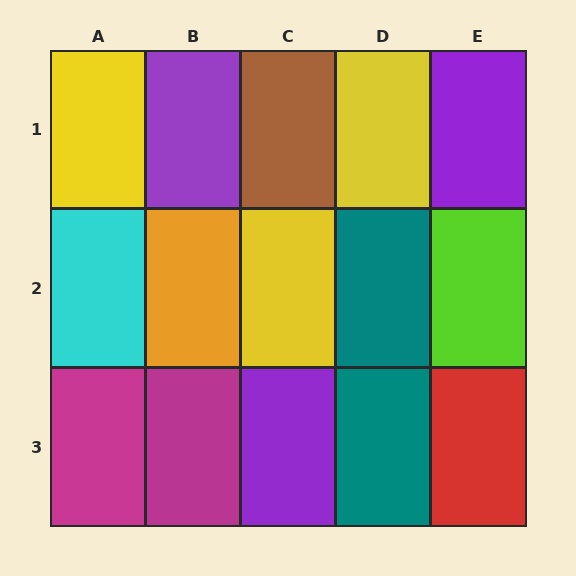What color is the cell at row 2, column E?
Lime.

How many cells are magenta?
2 cells are magenta.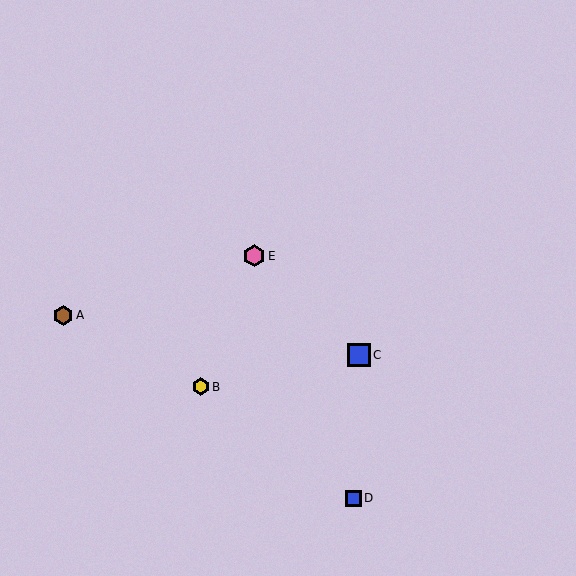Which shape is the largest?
The blue square (labeled C) is the largest.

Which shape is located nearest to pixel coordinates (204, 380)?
The yellow hexagon (labeled B) at (201, 387) is nearest to that location.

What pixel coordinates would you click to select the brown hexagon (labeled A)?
Click at (63, 315) to select the brown hexagon A.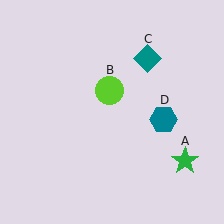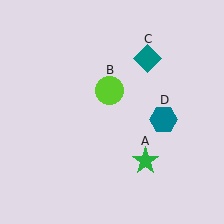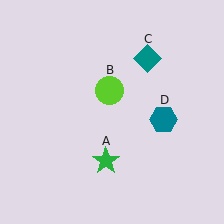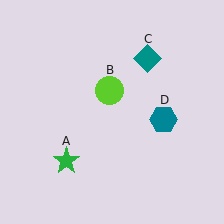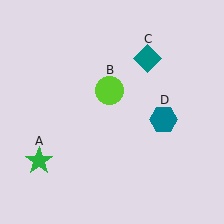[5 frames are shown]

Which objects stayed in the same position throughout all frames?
Lime circle (object B) and teal diamond (object C) and teal hexagon (object D) remained stationary.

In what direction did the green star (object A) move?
The green star (object A) moved left.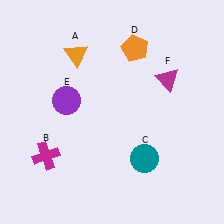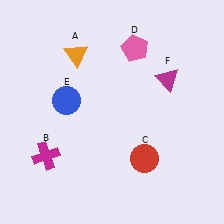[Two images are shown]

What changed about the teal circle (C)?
In Image 1, C is teal. In Image 2, it changed to red.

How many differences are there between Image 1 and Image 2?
There are 3 differences between the two images.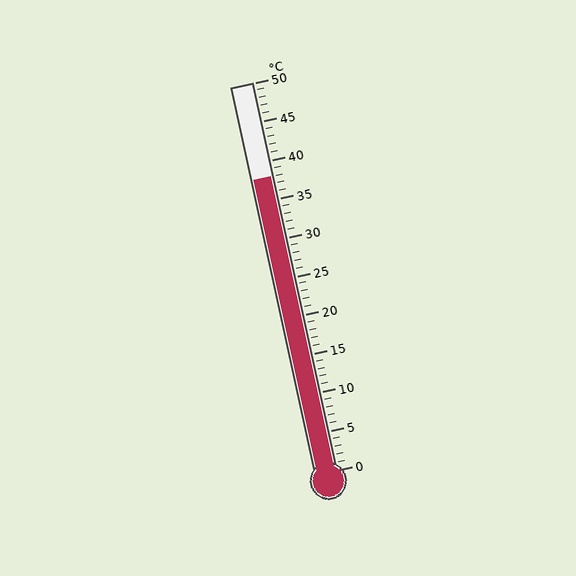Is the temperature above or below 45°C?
The temperature is below 45°C.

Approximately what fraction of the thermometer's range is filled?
The thermometer is filled to approximately 75% of its range.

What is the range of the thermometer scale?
The thermometer scale ranges from 0°C to 50°C.